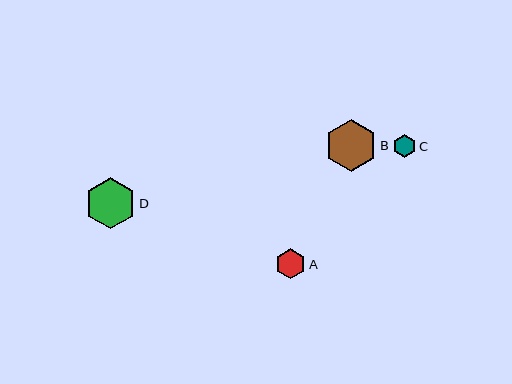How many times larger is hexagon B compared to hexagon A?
Hexagon B is approximately 1.7 times the size of hexagon A.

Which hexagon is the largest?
Hexagon B is the largest with a size of approximately 52 pixels.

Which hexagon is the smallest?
Hexagon C is the smallest with a size of approximately 23 pixels.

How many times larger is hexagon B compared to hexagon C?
Hexagon B is approximately 2.3 times the size of hexagon C.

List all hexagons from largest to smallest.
From largest to smallest: B, D, A, C.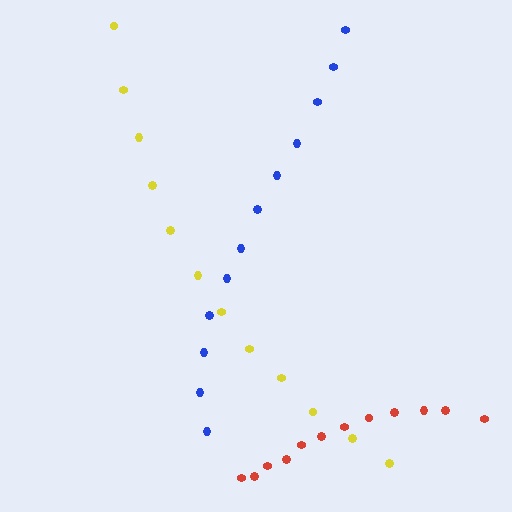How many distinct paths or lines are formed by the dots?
There are 3 distinct paths.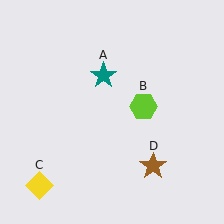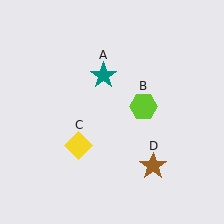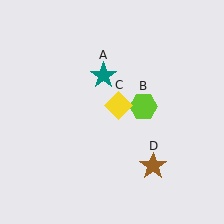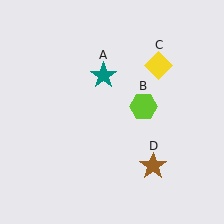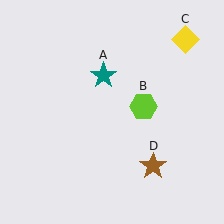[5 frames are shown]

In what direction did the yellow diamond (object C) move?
The yellow diamond (object C) moved up and to the right.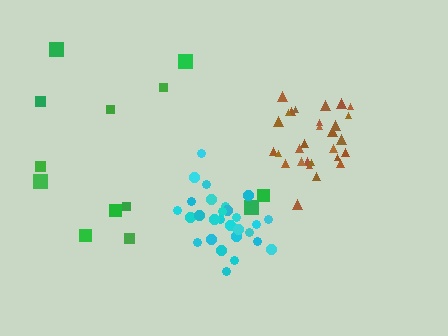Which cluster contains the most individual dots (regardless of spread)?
Brown (29).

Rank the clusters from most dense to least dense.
brown, cyan, green.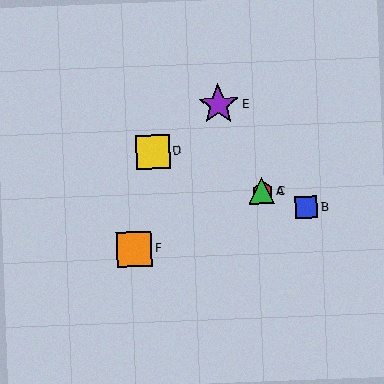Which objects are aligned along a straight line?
Objects A, B, C, D are aligned along a straight line.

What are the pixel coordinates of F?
Object F is at (134, 249).